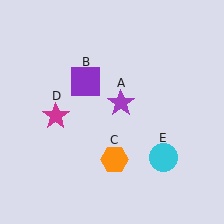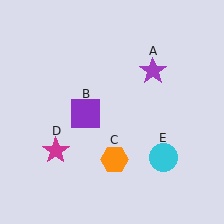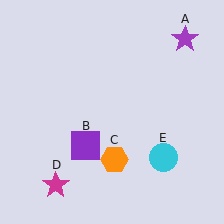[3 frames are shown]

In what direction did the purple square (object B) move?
The purple square (object B) moved down.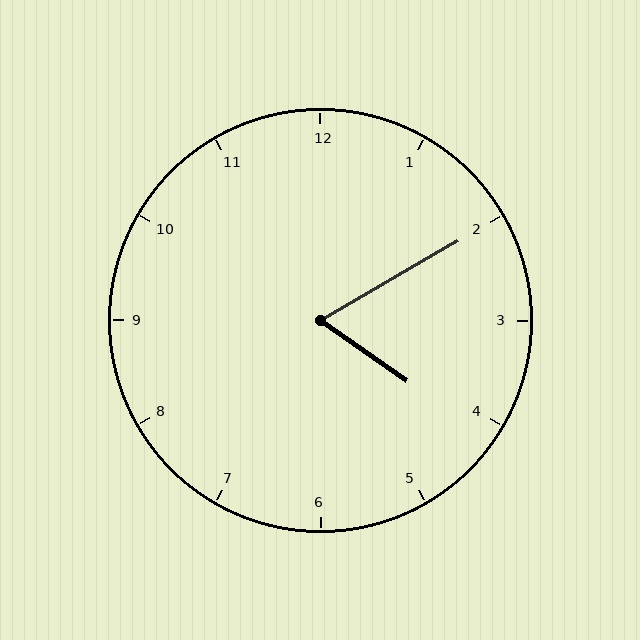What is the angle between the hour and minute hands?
Approximately 65 degrees.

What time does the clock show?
4:10.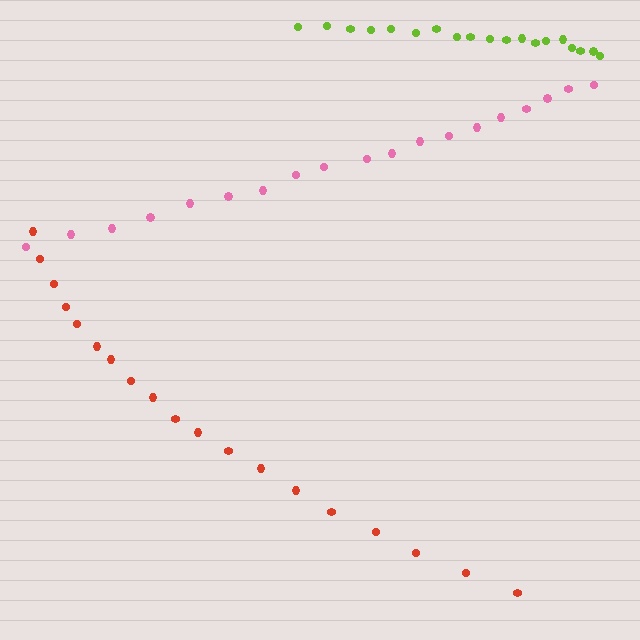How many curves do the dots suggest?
There are 3 distinct paths.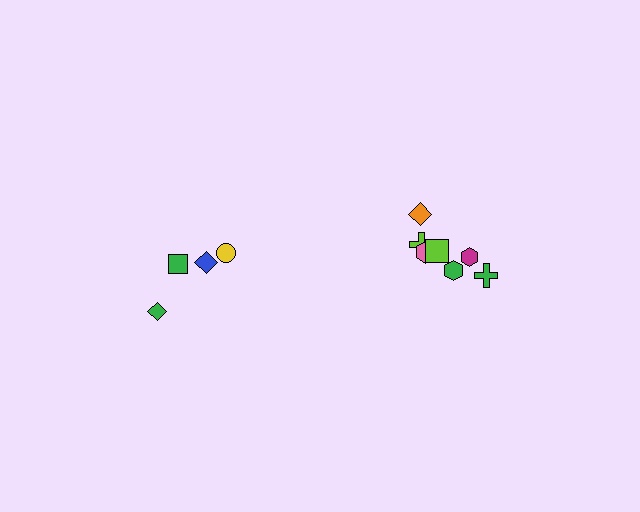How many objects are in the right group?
There are 7 objects.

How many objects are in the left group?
There are 4 objects.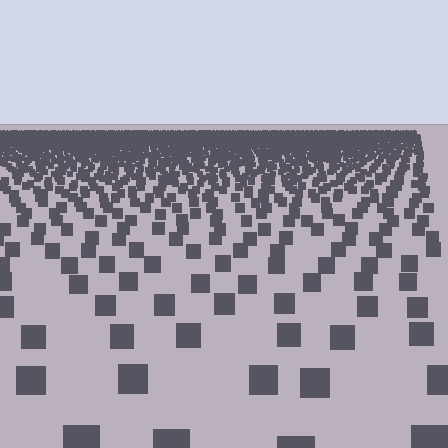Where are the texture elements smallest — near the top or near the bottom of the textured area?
Near the top.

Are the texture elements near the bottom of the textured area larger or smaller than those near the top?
Larger. Near the bottom, elements are closer to the viewer and appear at a bigger on-screen size.